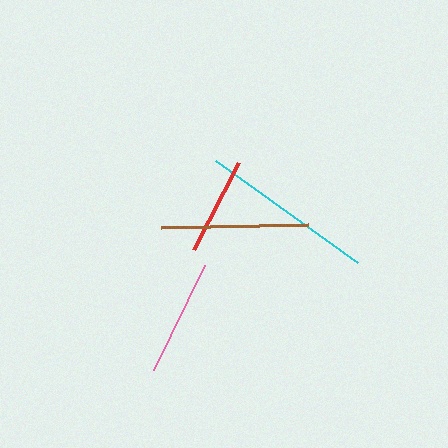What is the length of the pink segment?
The pink segment is approximately 117 pixels long.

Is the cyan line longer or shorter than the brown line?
The cyan line is longer than the brown line.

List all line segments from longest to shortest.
From longest to shortest: cyan, brown, pink, red.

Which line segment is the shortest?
The red line is the shortest at approximately 97 pixels.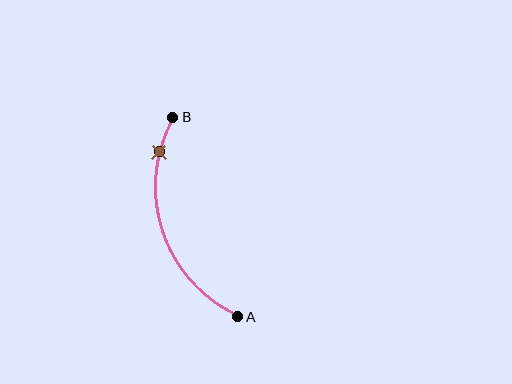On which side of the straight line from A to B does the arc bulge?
The arc bulges to the left of the straight line connecting A and B.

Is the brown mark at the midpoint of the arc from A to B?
No. The brown mark lies on the arc but is closer to endpoint B. The arc midpoint would be at the point on the curve equidistant along the arc from both A and B.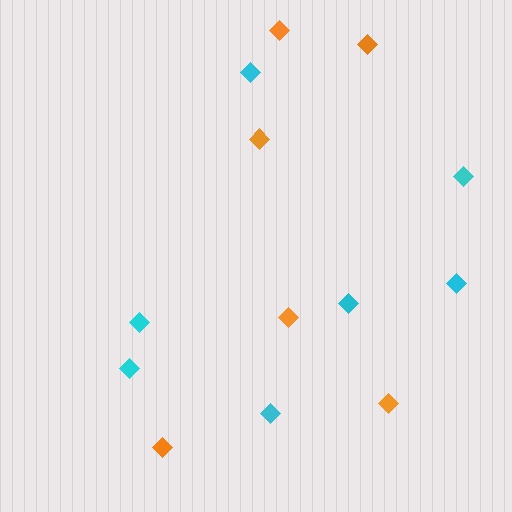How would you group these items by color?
There are 2 groups: one group of cyan diamonds (7) and one group of orange diamonds (6).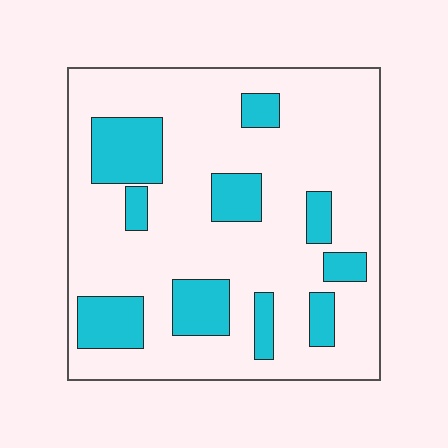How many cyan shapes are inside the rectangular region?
10.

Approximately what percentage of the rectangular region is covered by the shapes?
Approximately 20%.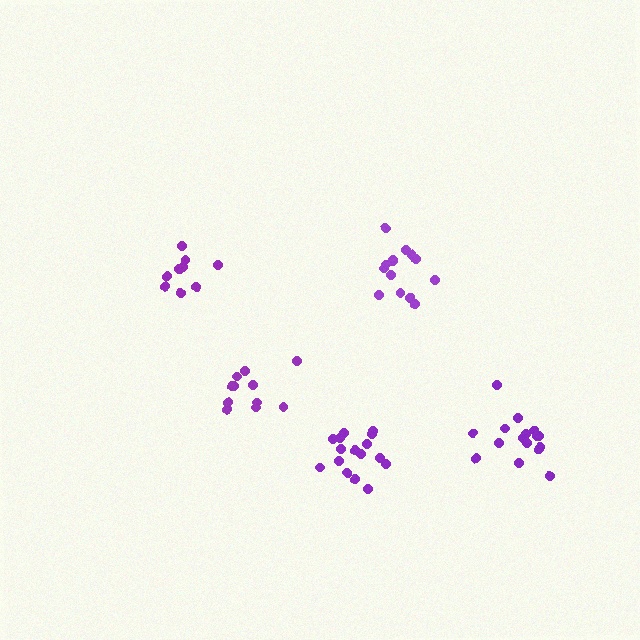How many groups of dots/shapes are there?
There are 5 groups.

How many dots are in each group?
Group 1: 14 dots, Group 2: 11 dots, Group 3: 10 dots, Group 4: 16 dots, Group 5: 16 dots (67 total).